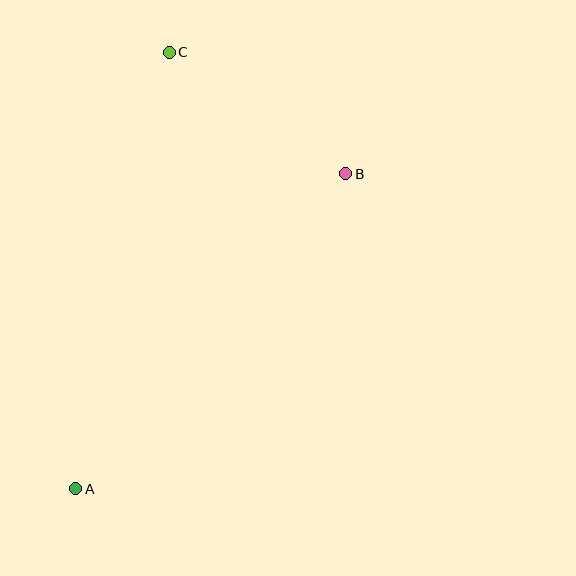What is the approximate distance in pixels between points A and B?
The distance between A and B is approximately 415 pixels.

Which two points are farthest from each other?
Points A and C are farthest from each other.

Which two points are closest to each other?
Points B and C are closest to each other.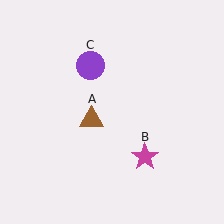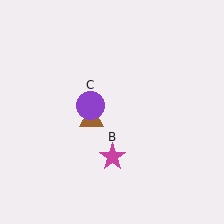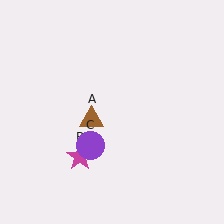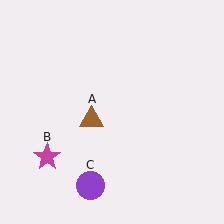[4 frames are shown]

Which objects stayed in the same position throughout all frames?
Brown triangle (object A) remained stationary.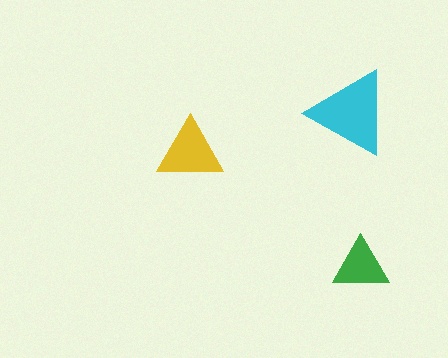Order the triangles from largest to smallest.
the cyan one, the yellow one, the green one.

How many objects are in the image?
There are 3 objects in the image.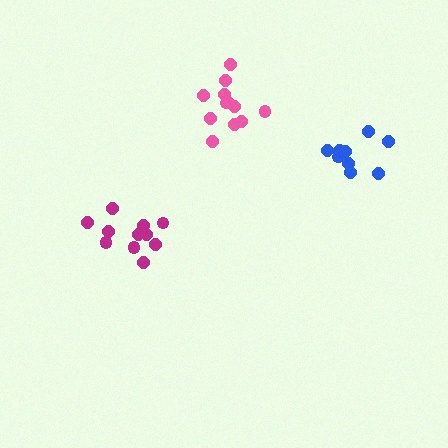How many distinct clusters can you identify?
There are 3 distinct clusters.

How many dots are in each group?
Group 1: 9 dots, Group 2: 11 dots, Group 3: 12 dots (32 total).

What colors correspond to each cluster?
The clusters are colored: blue, magenta, pink.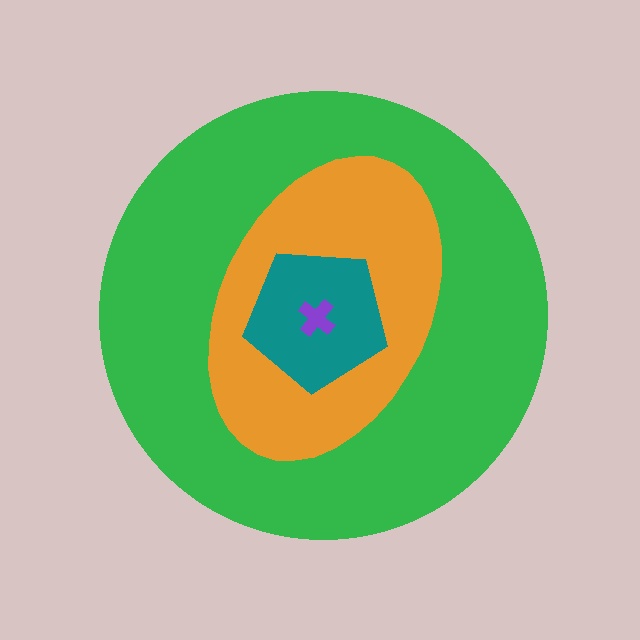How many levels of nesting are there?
4.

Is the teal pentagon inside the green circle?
Yes.